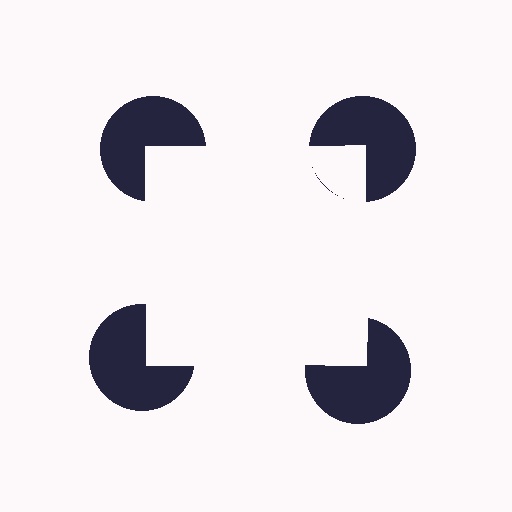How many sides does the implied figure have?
4 sides.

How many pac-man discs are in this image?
There are 4 — one at each vertex of the illusory square.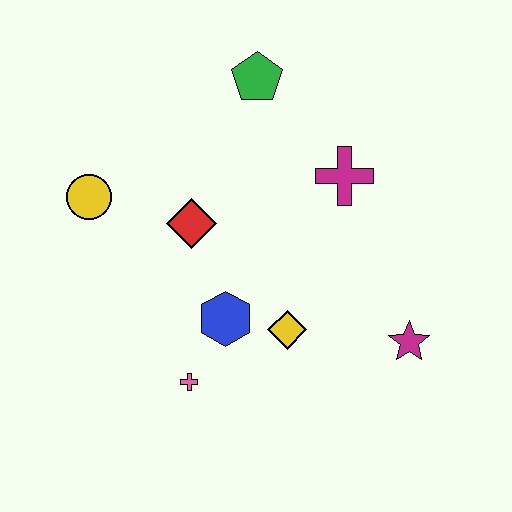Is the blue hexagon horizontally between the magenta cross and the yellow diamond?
No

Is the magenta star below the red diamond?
Yes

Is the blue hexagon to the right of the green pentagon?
No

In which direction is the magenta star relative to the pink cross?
The magenta star is to the right of the pink cross.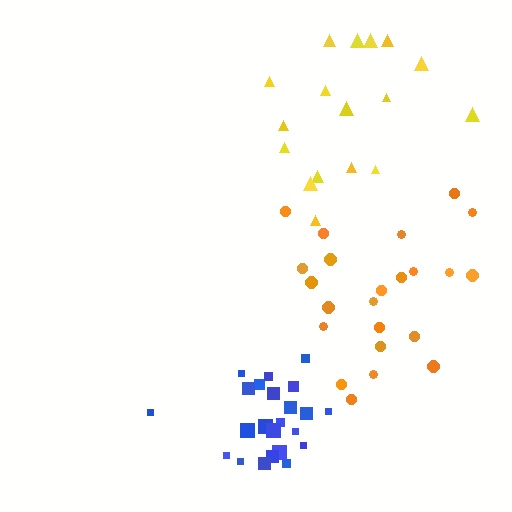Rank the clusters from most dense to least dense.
blue, orange, yellow.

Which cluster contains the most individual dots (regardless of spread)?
Blue (24).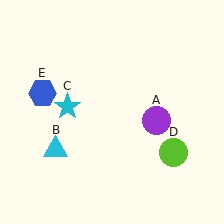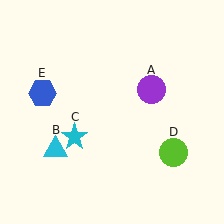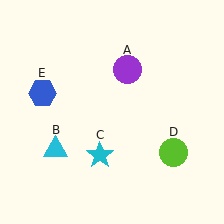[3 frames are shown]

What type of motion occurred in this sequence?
The purple circle (object A), cyan star (object C) rotated counterclockwise around the center of the scene.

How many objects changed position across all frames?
2 objects changed position: purple circle (object A), cyan star (object C).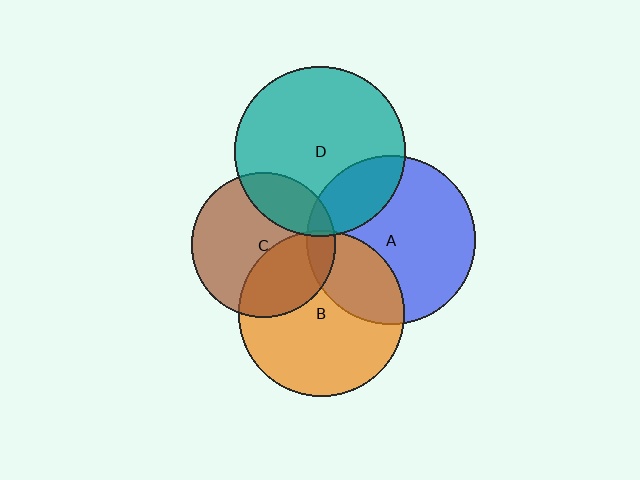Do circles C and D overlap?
Yes.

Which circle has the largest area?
Circle D (teal).